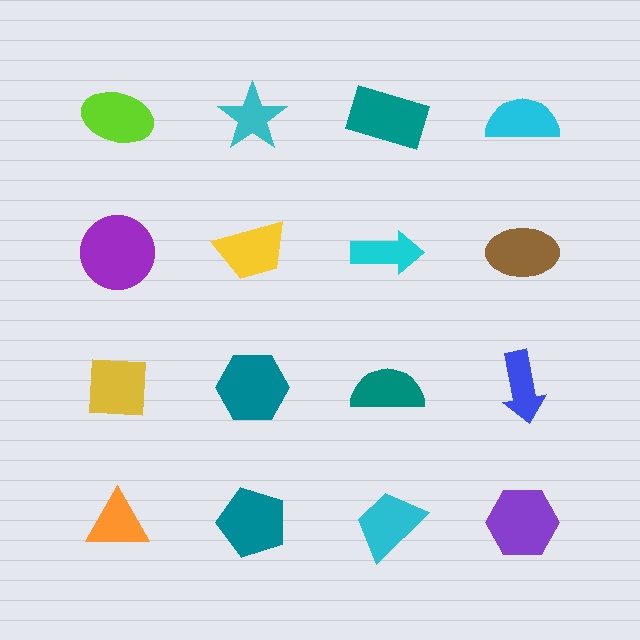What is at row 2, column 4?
A brown ellipse.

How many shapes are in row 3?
4 shapes.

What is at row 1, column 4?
A cyan semicircle.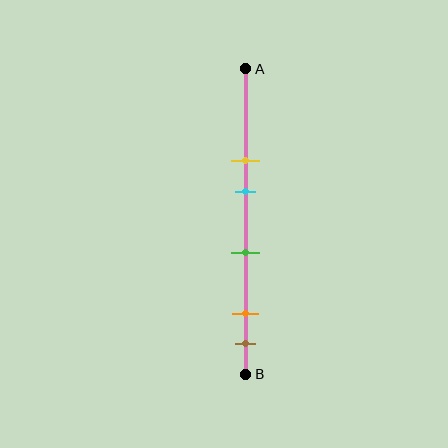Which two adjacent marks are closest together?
The orange and brown marks are the closest adjacent pair.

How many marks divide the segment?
There are 5 marks dividing the segment.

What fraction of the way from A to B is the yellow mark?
The yellow mark is approximately 30% (0.3) of the way from A to B.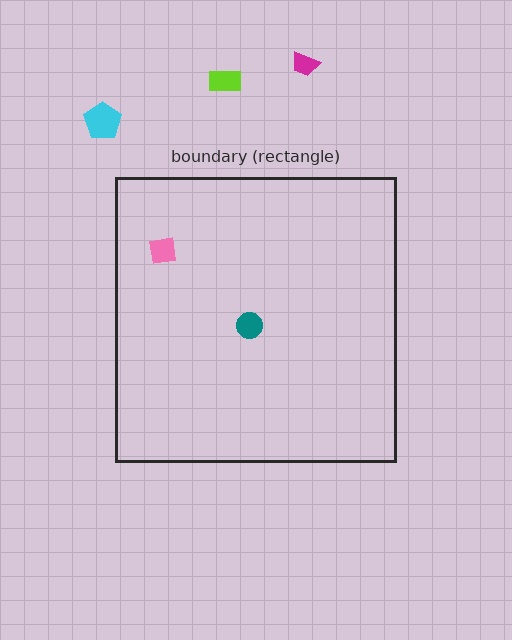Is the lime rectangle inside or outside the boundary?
Outside.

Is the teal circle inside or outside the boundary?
Inside.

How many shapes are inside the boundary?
2 inside, 3 outside.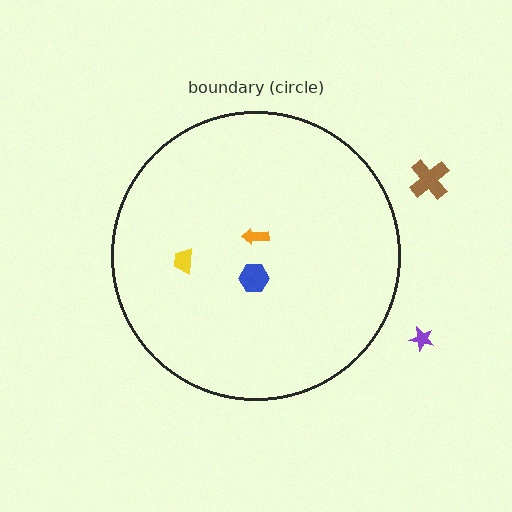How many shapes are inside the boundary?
3 inside, 2 outside.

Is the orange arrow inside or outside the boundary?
Inside.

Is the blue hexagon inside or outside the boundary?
Inside.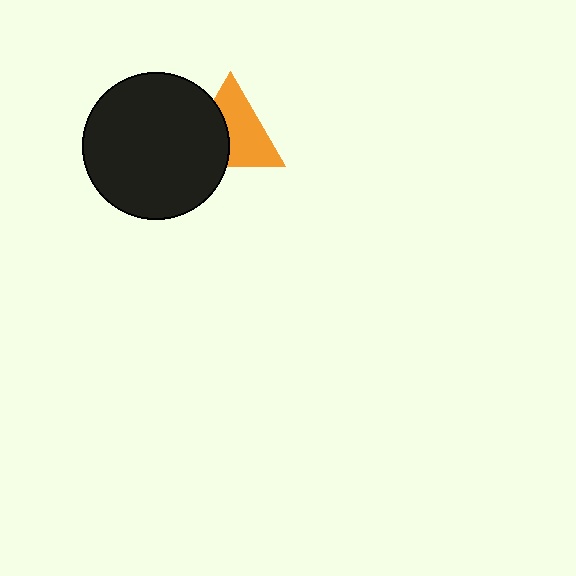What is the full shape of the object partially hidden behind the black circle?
The partially hidden object is an orange triangle.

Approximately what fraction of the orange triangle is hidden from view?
Roughly 40% of the orange triangle is hidden behind the black circle.